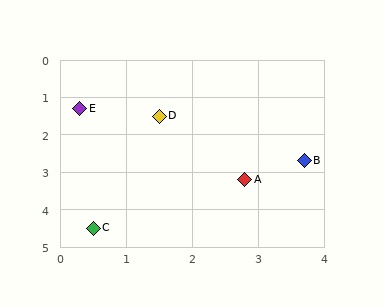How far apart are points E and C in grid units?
Points E and C are about 3.2 grid units apart.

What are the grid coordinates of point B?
Point B is at approximately (3.7, 2.7).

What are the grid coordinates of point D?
Point D is at approximately (1.5, 1.5).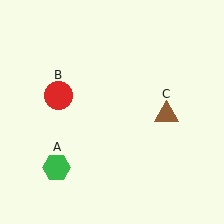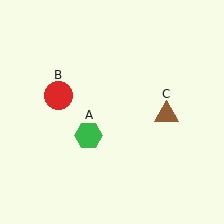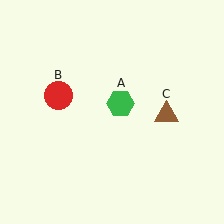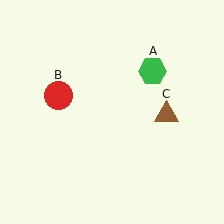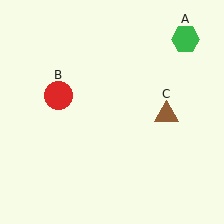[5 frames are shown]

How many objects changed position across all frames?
1 object changed position: green hexagon (object A).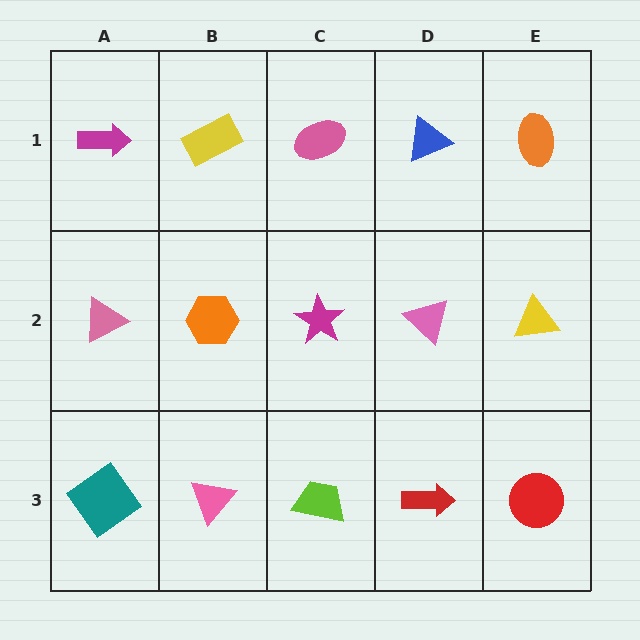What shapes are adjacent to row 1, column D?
A pink triangle (row 2, column D), a pink ellipse (row 1, column C), an orange ellipse (row 1, column E).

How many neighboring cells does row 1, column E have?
2.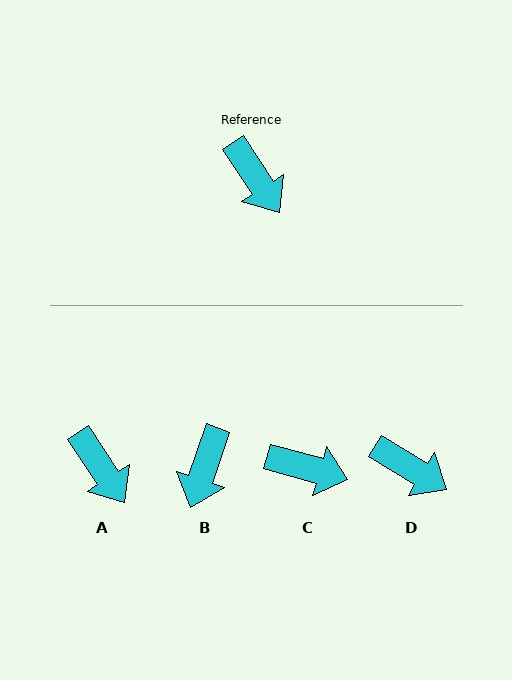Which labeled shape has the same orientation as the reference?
A.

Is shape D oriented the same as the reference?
No, it is off by about 25 degrees.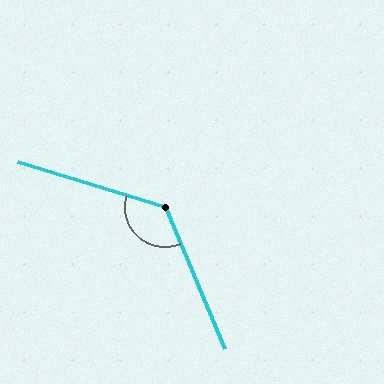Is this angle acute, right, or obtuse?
It is obtuse.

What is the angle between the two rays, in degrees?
Approximately 130 degrees.